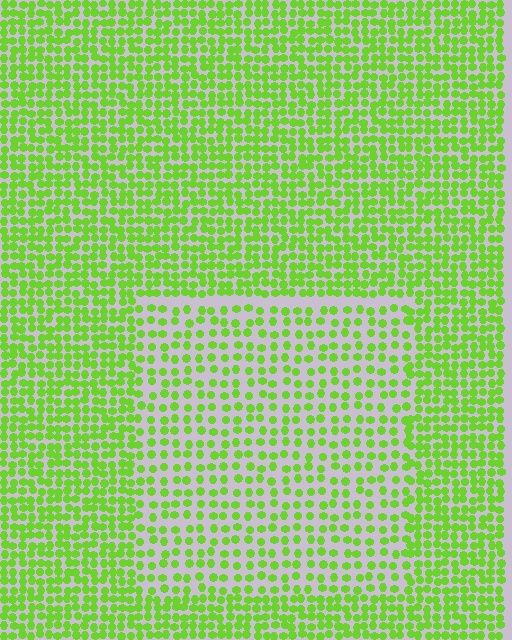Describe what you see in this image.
The image contains small lime elements arranged at two different densities. A rectangle-shaped region is visible where the elements are less densely packed than the surrounding area.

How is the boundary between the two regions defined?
The boundary is defined by a change in element density (approximately 1.8x ratio). All elements are the same color, size, and shape.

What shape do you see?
I see a rectangle.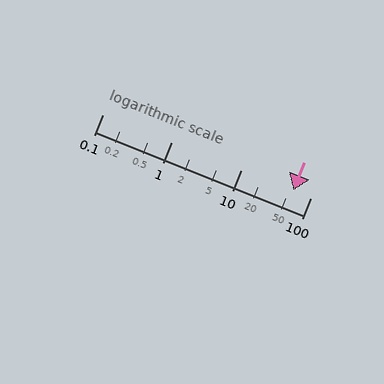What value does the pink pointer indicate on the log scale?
The pointer indicates approximately 56.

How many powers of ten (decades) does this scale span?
The scale spans 3 decades, from 0.1 to 100.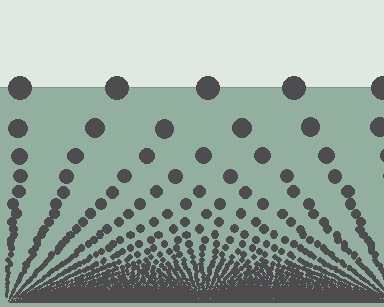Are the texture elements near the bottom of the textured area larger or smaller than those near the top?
Smaller. The gradient is inverted — elements near the bottom are smaller and denser.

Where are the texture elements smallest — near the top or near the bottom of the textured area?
Near the bottom.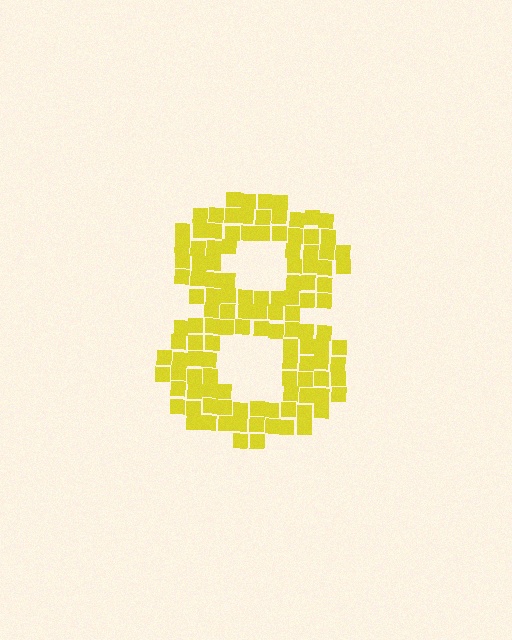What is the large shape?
The large shape is the digit 8.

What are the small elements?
The small elements are squares.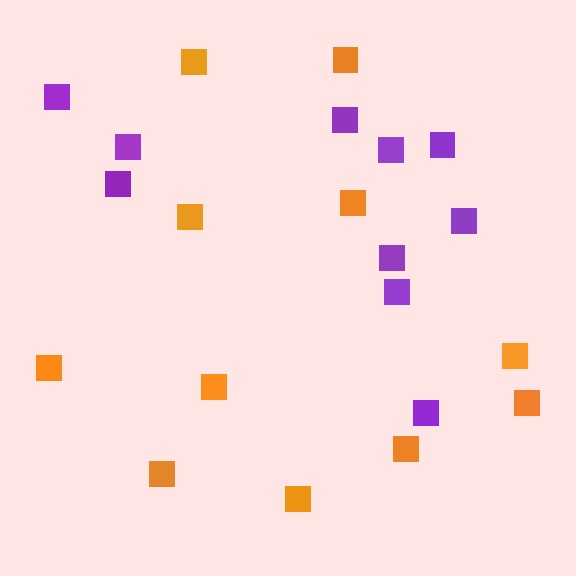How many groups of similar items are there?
There are 2 groups: one group of purple squares (10) and one group of orange squares (11).